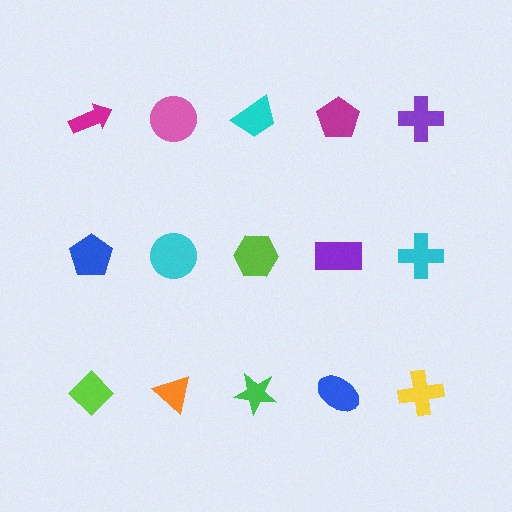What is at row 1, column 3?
A cyan trapezoid.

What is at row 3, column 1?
A lime diamond.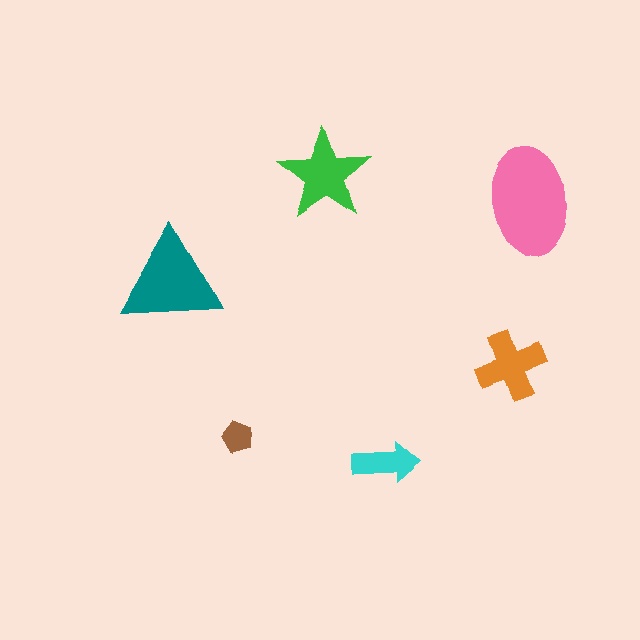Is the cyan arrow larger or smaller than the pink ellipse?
Smaller.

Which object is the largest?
The pink ellipse.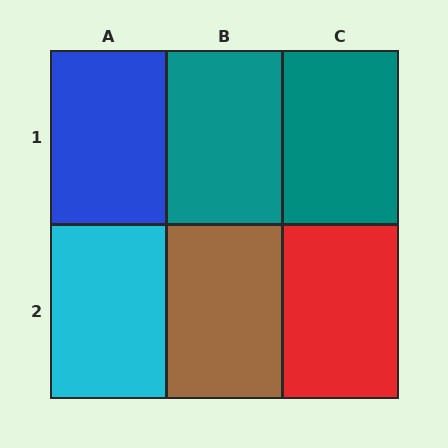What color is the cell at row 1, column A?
Blue.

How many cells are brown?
1 cell is brown.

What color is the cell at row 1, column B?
Teal.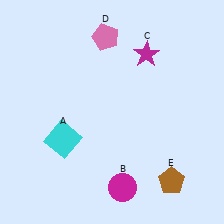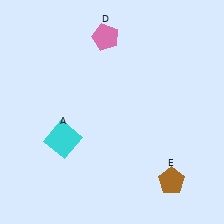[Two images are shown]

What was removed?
The magenta star (C), the magenta circle (B) were removed in Image 2.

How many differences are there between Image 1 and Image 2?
There are 2 differences between the two images.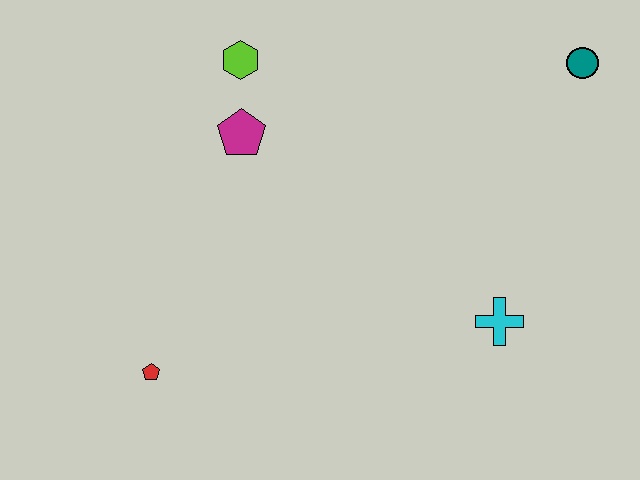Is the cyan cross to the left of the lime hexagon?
No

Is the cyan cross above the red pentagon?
Yes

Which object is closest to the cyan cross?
The teal circle is closest to the cyan cross.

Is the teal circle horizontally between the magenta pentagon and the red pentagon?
No